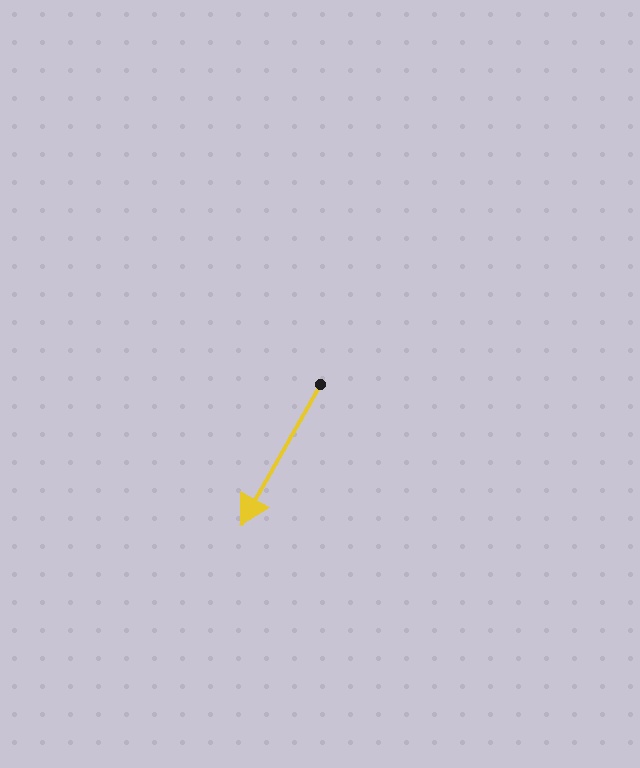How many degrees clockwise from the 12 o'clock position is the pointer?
Approximately 209 degrees.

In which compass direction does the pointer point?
Southwest.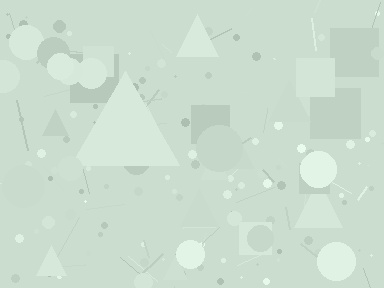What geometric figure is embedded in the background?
A triangle is embedded in the background.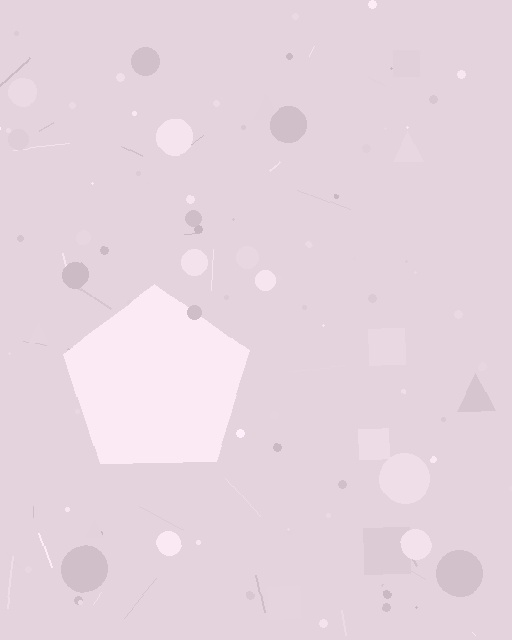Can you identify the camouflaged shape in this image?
The camouflaged shape is a pentagon.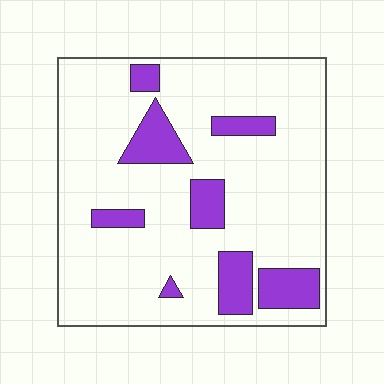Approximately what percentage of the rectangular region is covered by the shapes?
Approximately 15%.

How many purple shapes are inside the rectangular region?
8.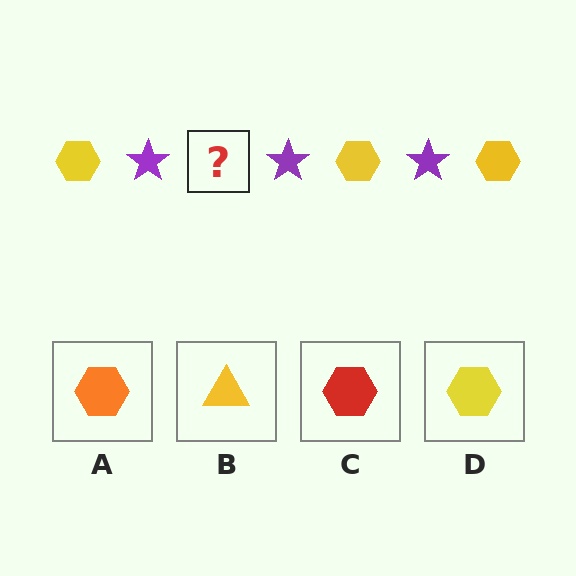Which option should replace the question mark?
Option D.